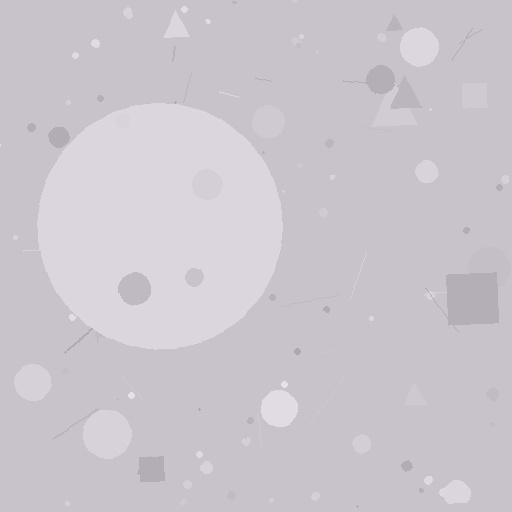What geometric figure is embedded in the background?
A circle is embedded in the background.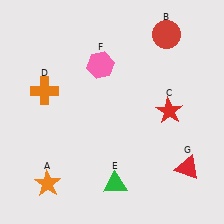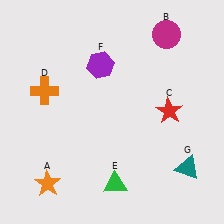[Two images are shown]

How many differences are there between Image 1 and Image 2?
There are 3 differences between the two images.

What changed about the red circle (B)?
In Image 1, B is red. In Image 2, it changed to magenta.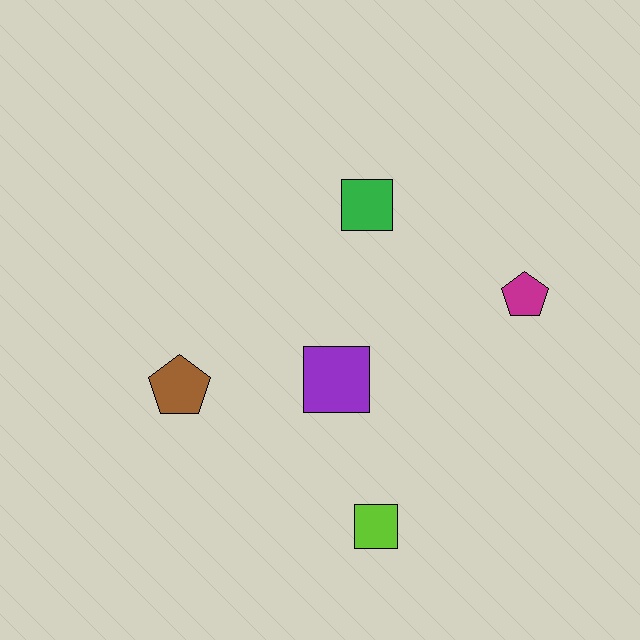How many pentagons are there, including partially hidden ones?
There are 2 pentagons.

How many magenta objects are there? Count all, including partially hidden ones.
There is 1 magenta object.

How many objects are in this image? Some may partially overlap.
There are 5 objects.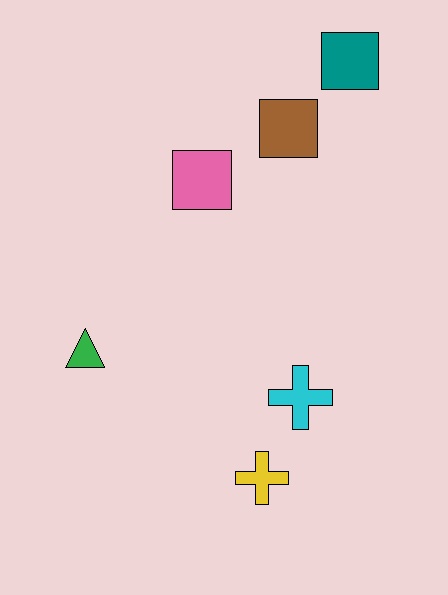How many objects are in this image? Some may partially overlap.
There are 6 objects.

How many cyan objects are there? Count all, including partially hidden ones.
There is 1 cyan object.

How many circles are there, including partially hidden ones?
There are no circles.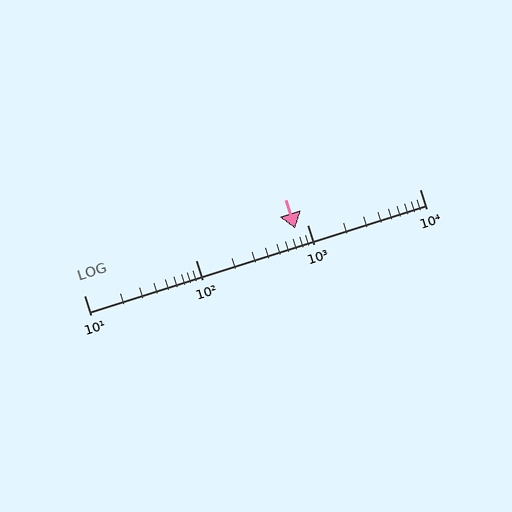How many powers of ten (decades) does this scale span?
The scale spans 3 decades, from 10 to 10000.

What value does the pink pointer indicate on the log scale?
The pointer indicates approximately 770.